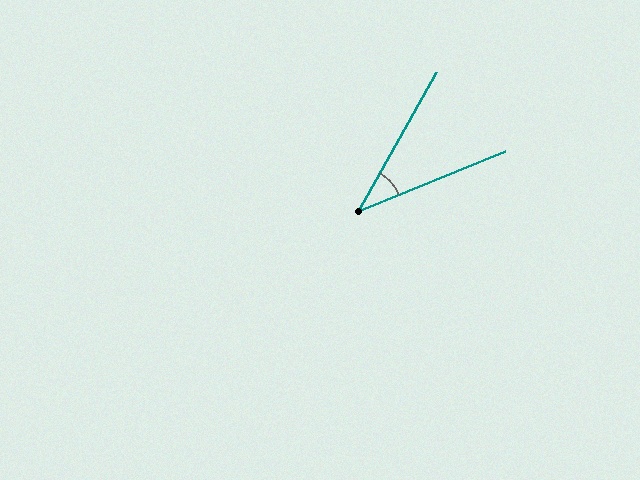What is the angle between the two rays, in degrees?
Approximately 39 degrees.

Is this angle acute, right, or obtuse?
It is acute.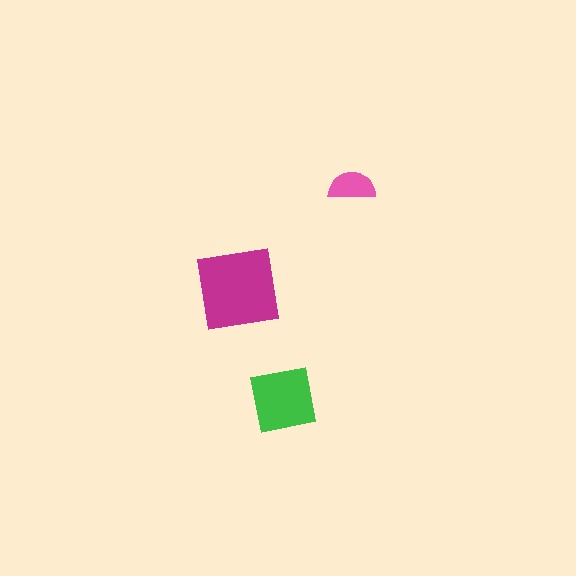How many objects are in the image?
There are 3 objects in the image.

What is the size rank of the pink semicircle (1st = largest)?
3rd.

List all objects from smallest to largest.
The pink semicircle, the green square, the magenta square.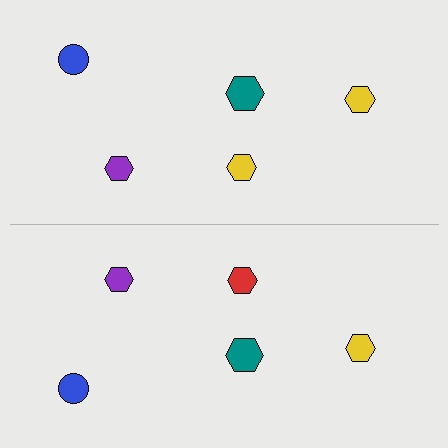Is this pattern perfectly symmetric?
No, the pattern is not perfectly symmetric. The red hexagon on the bottom side breaks the symmetry — its mirror counterpart is yellow.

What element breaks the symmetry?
The red hexagon on the bottom side breaks the symmetry — its mirror counterpart is yellow.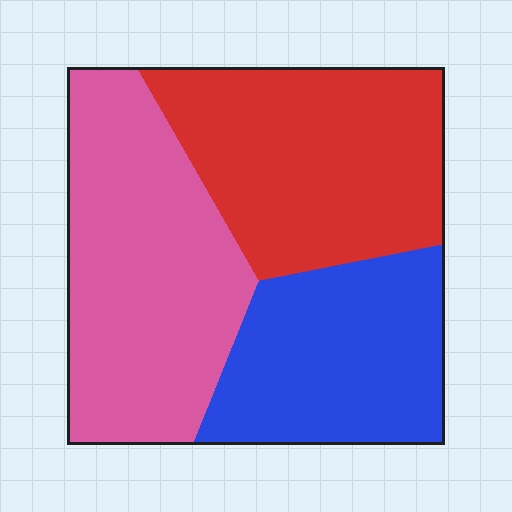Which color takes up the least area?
Blue, at roughly 30%.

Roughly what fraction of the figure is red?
Red covers 35% of the figure.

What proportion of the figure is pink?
Pink takes up between a third and a half of the figure.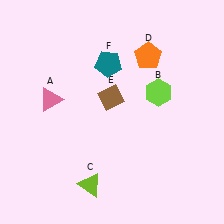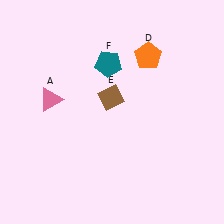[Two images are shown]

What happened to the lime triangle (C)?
The lime triangle (C) was removed in Image 2. It was in the bottom-left area of Image 1.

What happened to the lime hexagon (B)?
The lime hexagon (B) was removed in Image 2. It was in the top-right area of Image 1.